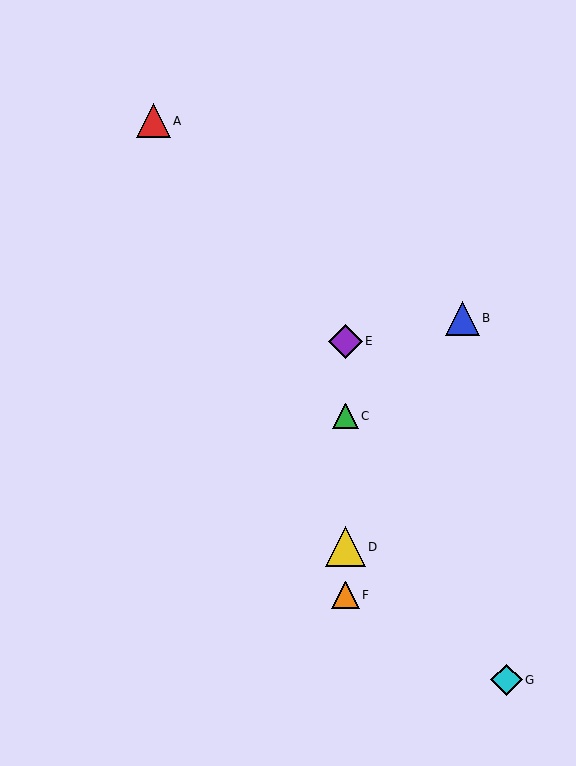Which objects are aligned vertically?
Objects C, D, E, F are aligned vertically.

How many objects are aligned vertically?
4 objects (C, D, E, F) are aligned vertically.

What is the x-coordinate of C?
Object C is at x≈345.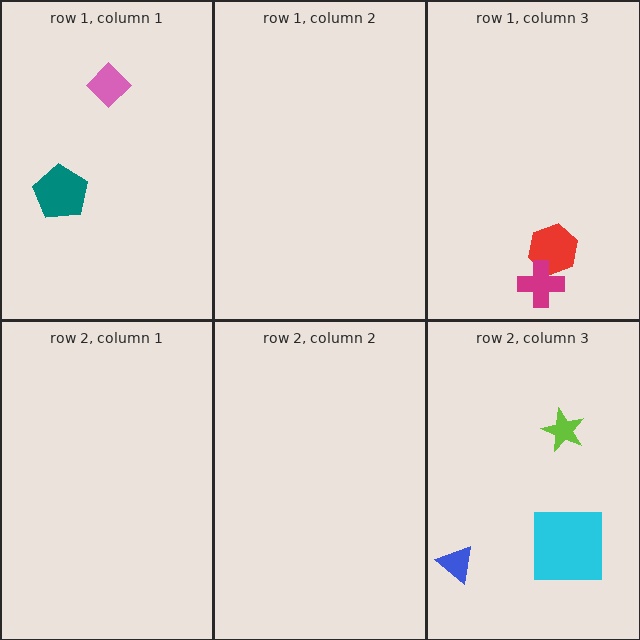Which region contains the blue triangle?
The row 2, column 3 region.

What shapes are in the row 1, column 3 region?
The red hexagon, the magenta cross.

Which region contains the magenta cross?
The row 1, column 3 region.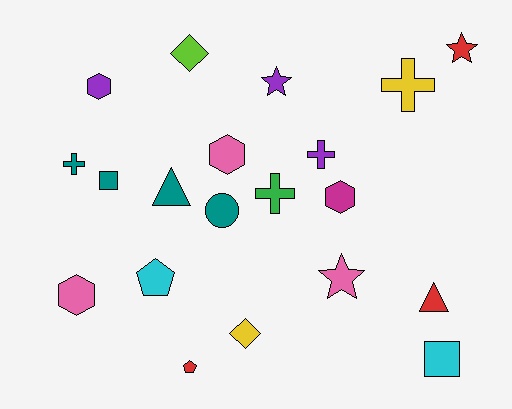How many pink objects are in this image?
There are 3 pink objects.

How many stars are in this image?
There are 3 stars.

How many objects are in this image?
There are 20 objects.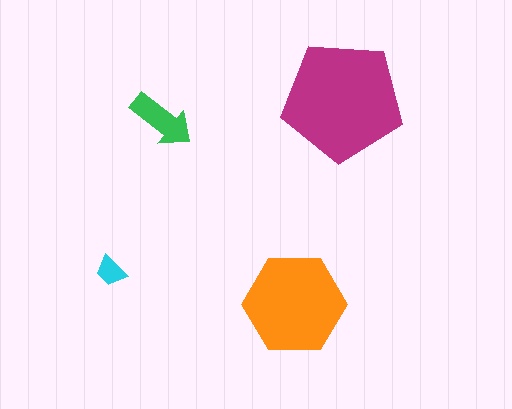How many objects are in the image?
There are 4 objects in the image.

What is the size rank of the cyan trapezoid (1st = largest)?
4th.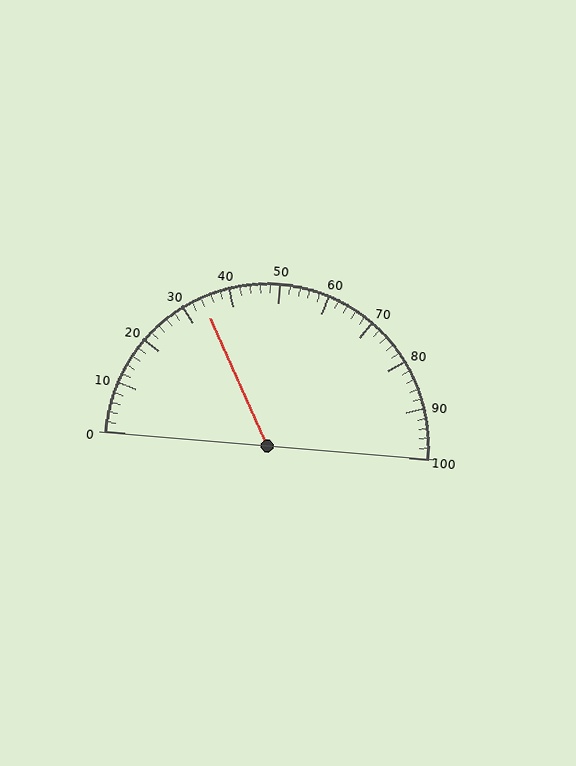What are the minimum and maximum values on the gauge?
The gauge ranges from 0 to 100.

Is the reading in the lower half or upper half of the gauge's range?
The reading is in the lower half of the range (0 to 100).